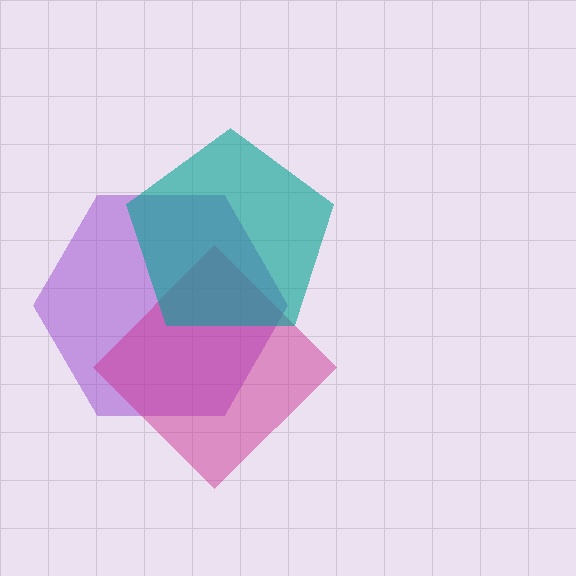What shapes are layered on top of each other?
The layered shapes are: a purple hexagon, a magenta diamond, a teal pentagon.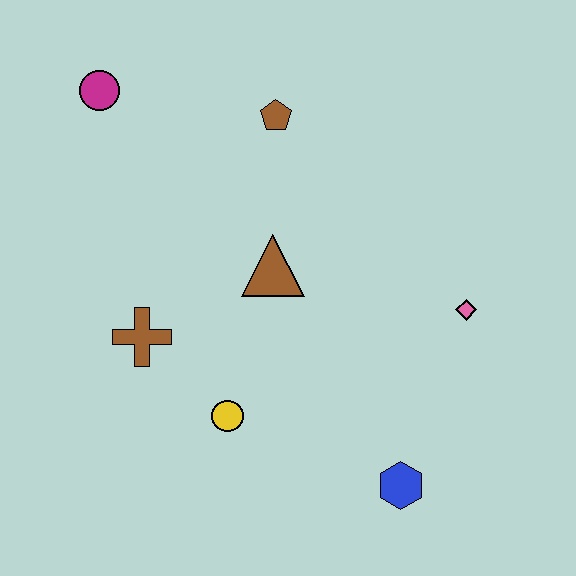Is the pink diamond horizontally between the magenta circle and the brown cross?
No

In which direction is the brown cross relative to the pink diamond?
The brown cross is to the left of the pink diamond.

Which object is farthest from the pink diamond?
The magenta circle is farthest from the pink diamond.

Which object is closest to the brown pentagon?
The brown triangle is closest to the brown pentagon.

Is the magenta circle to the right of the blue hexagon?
No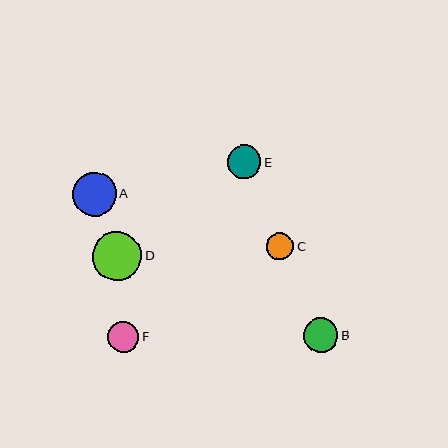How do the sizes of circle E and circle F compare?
Circle E and circle F are approximately the same size.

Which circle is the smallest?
Circle C is the smallest with a size of approximately 27 pixels.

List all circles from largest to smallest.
From largest to smallest: D, A, B, E, F, C.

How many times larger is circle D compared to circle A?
Circle D is approximately 1.1 times the size of circle A.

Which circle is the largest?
Circle D is the largest with a size of approximately 49 pixels.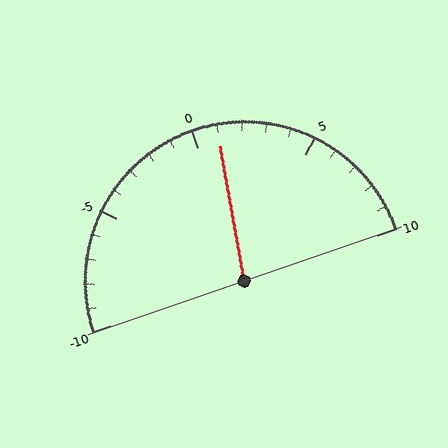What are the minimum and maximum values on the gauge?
The gauge ranges from -10 to 10.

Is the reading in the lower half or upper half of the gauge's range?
The reading is in the upper half of the range (-10 to 10).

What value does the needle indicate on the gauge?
The needle indicates approximately 1.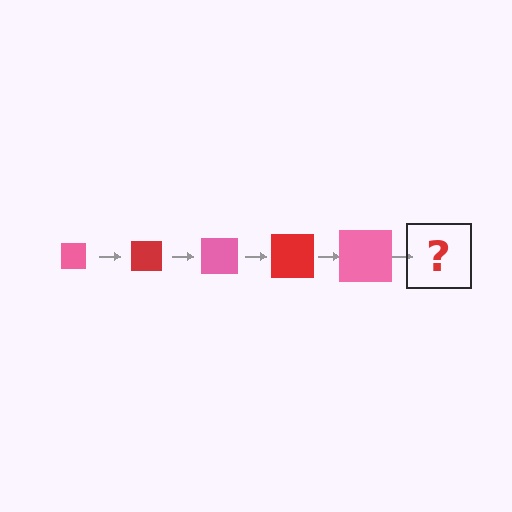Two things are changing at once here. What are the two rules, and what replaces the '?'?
The two rules are that the square grows larger each step and the color cycles through pink and red. The '?' should be a red square, larger than the previous one.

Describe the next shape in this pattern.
It should be a red square, larger than the previous one.